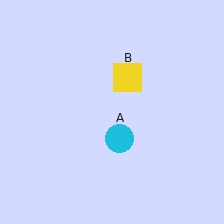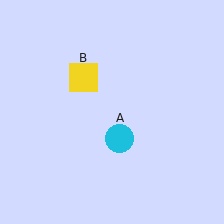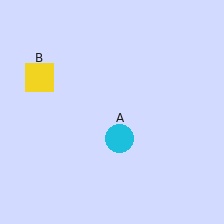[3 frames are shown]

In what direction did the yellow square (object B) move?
The yellow square (object B) moved left.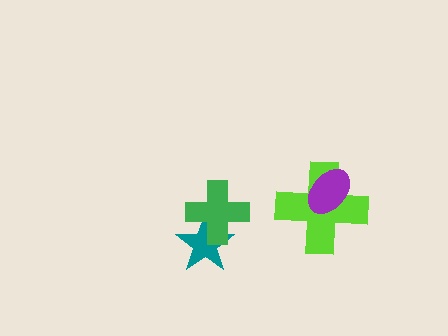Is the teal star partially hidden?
Yes, it is partially covered by another shape.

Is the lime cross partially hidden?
Yes, it is partially covered by another shape.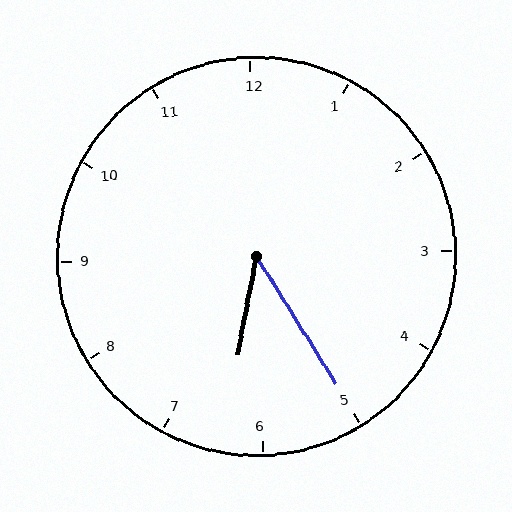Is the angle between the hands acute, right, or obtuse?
It is acute.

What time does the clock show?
6:25.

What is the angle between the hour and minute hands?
Approximately 42 degrees.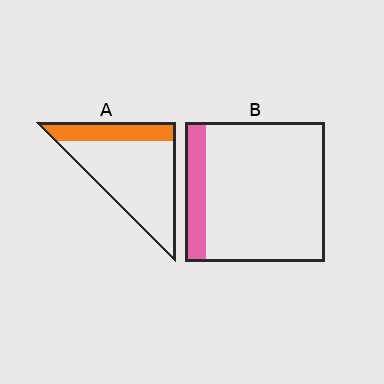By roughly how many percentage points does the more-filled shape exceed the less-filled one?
By roughly 10 percentage points (A over B).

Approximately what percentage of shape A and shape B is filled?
A is approximately 25% and B is approximately 15%.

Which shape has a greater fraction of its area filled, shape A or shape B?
Shape A.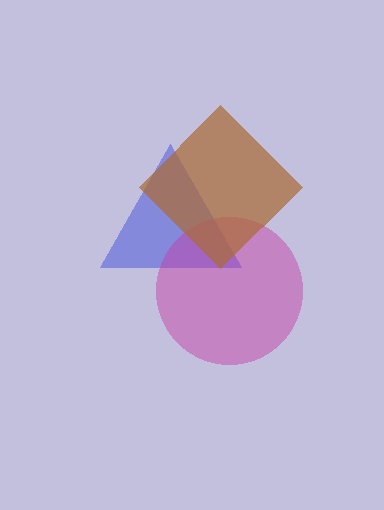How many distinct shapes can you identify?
There are 3 distinct shapes: a blue triangle, a magenta circle, a brown diamond.